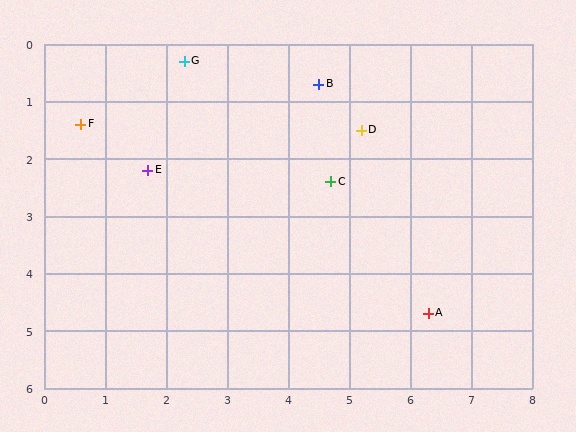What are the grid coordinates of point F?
Point F is at approximately (0.6, 1.4).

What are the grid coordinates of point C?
Point C is at approximately (4.7, 2.4).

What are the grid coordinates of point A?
Point A is at approximately (6.3, 4.7).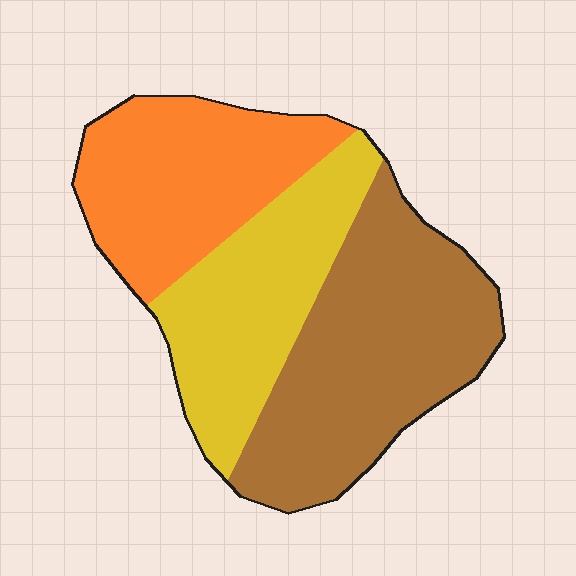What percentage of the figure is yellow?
Yellow covers 29% of the figure.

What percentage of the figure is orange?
Orange covers roughly 30% of the figure.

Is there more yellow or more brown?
Brown.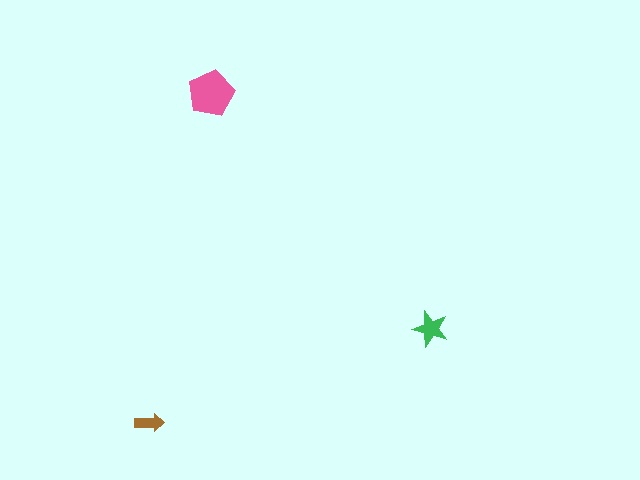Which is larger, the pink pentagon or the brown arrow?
The pink pentagon.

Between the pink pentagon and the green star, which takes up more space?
The pink pentagon.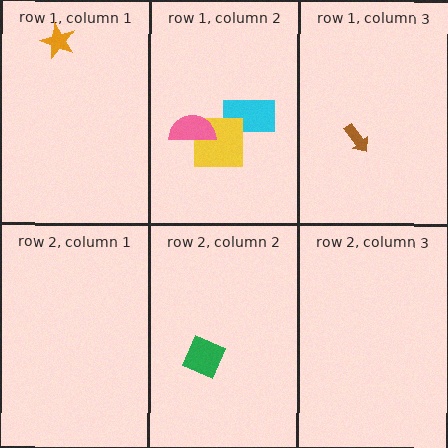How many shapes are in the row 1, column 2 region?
3.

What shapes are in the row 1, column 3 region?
The brown arrow.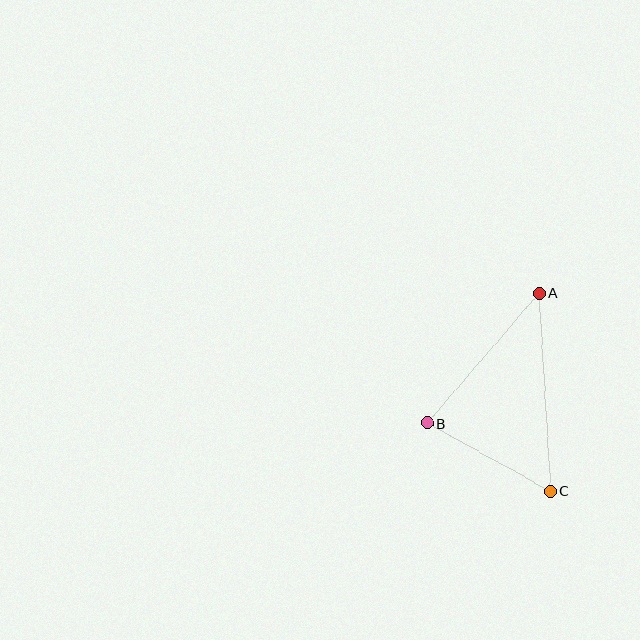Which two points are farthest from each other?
Points A and C are farthest from each other.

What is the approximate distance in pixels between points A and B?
The distance between A and B is approximately 172 pixels.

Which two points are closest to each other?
Points B and C are closest to each other.